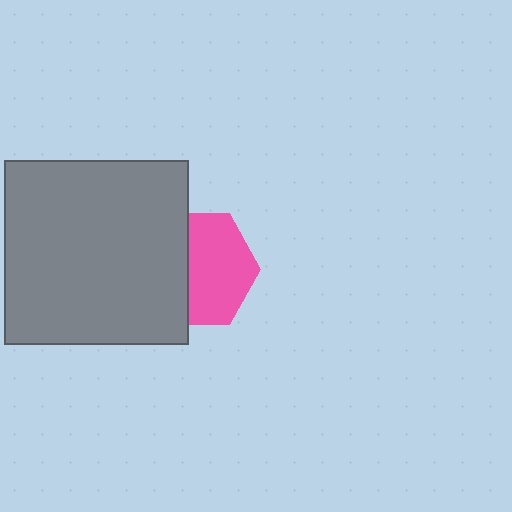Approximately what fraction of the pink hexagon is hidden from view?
Roughly 42% of the pink hexagon is hidden behind the gray square.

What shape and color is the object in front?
The object in front is a gray square.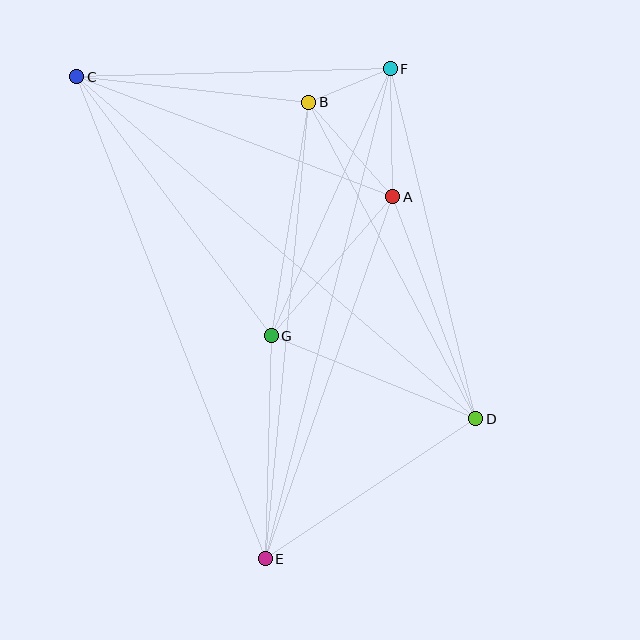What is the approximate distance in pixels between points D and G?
The distance between D and G is approximately 221 pixels.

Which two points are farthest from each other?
Points C and D are farthest from each other.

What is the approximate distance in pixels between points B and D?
The distance between B and D is approximately 358 pixels.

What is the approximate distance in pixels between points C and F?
The distance between C and F is approximately 313 pixels.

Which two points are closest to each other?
Points B and F are closest to each other.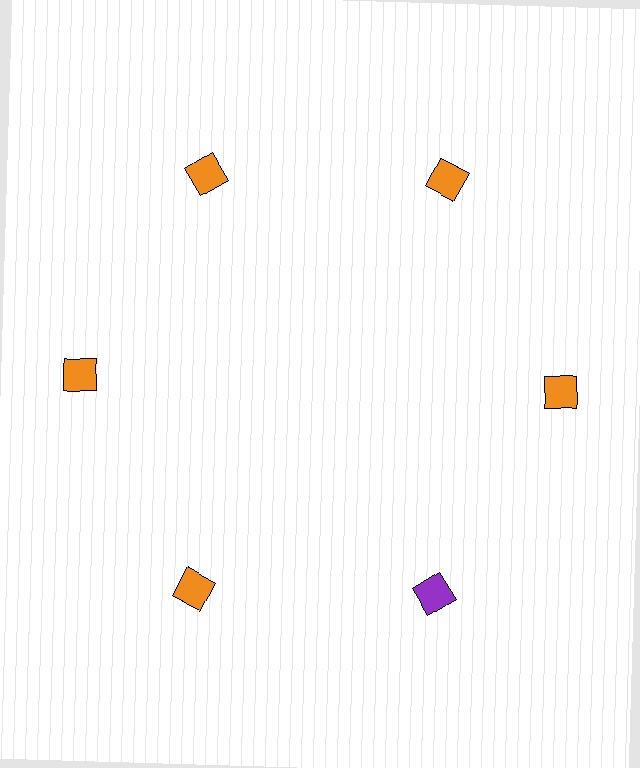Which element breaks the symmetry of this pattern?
The purple diamond at roughly the 5 o'clock position breaks the symmetry. All other shapes are orange diamonds.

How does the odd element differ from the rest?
It has a different color: purple instead of orange.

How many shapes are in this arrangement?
There are 6 shapes arranged in a ring pattern.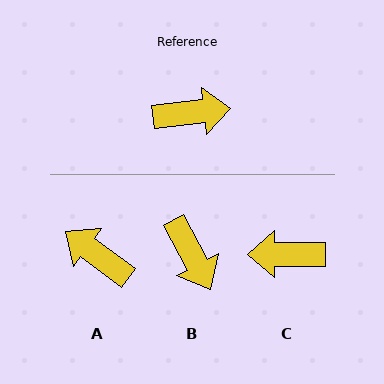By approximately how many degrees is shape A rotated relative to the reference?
Approximately 137 degrees counter-clockwise.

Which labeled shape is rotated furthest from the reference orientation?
C, about 173 degrees away.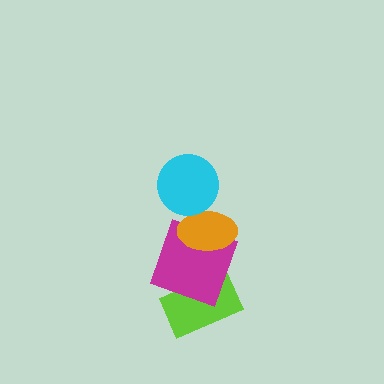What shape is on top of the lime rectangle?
The magenta square is on top of the lime rectangle.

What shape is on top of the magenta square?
The orange ellipse is on top of the magenta square.